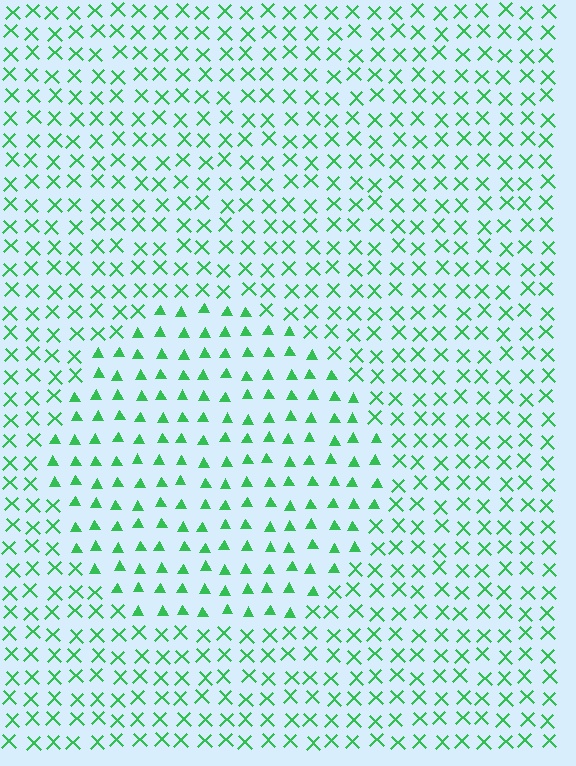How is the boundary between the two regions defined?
The boundary is defined by a change in element shape: triangles inside vs. X marks outside. All elements share the same color and spacing.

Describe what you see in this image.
The image is filled with small green elements arranged in a uniform grid. A circle-shaped region contains triangles, while the surrounding area contains X marks. The boundary is defined purely by the change in element shape.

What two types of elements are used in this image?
The image uses triangles inside the circle region and X marks outside it.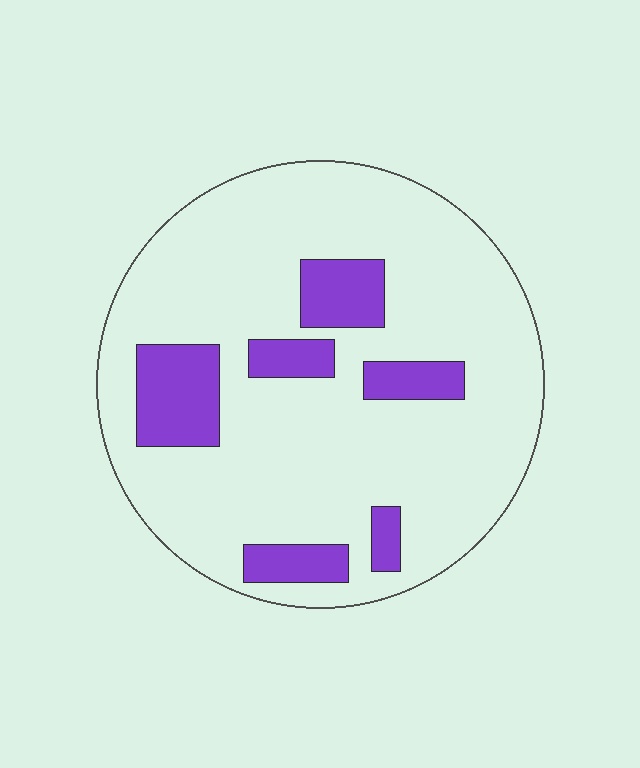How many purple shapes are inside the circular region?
6.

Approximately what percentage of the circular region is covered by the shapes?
Approximately 20%.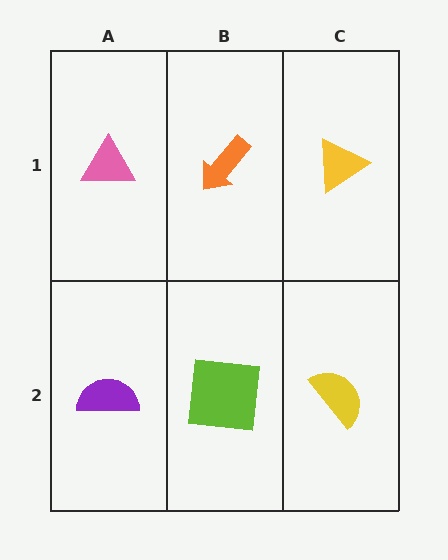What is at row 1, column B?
An orange arrow.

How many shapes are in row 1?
3 shapes.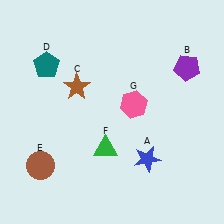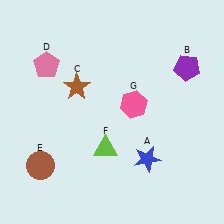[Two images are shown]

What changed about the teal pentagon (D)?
In Image 1, D is teal. In Image 2, it changed to pink.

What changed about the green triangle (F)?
In Image 1, F is green. In Image 2, it changed to lime.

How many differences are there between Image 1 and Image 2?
There are 2 differences between the two images.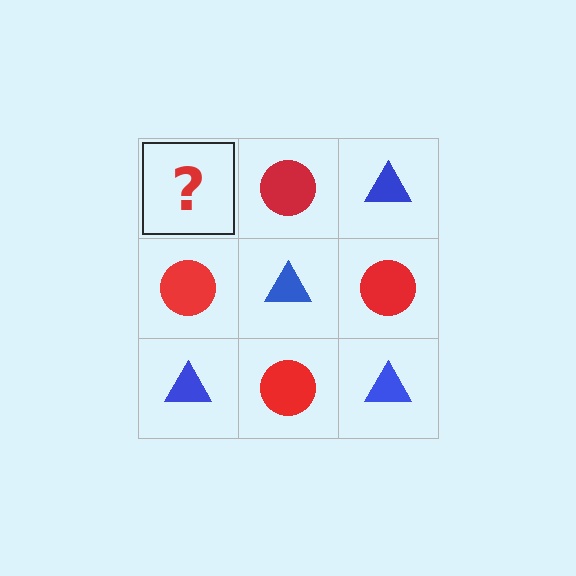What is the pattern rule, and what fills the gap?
The rule is that it alternates blue triangle and red circle in a checkerboard pattern. The gap should be filled with a blue triangle.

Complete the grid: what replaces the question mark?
The question mark should be replaced with a blue triangle.